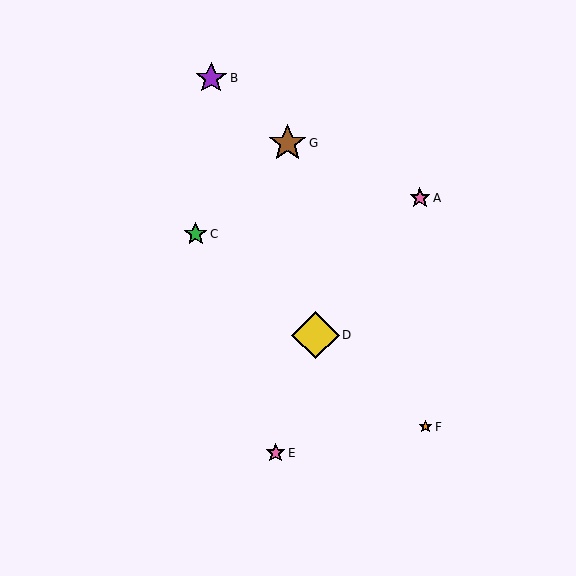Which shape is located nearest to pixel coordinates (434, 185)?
The pink star (labeled A) at (420, 198) is nearest to that location.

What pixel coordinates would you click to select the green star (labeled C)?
Click at (196, 234) to select the green star C.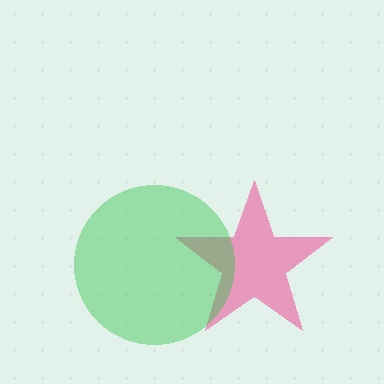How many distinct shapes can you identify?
There are 2 distinct shapes: a pink star, a green circle.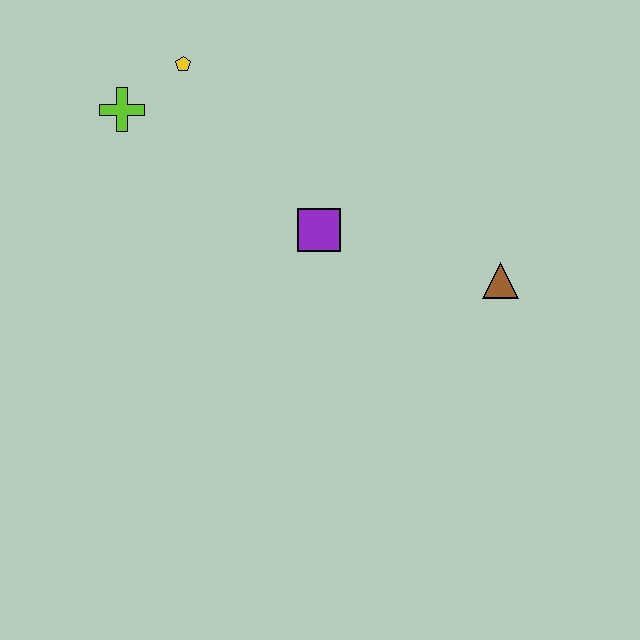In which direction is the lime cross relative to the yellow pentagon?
The lime cross is to the left of the yellow pentagon.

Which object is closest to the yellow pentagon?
The lime cross is closest to the yellow pentagon.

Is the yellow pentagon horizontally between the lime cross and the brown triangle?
Yes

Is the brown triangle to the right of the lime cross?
Yes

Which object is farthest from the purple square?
The lime cross is farthest from the purple square.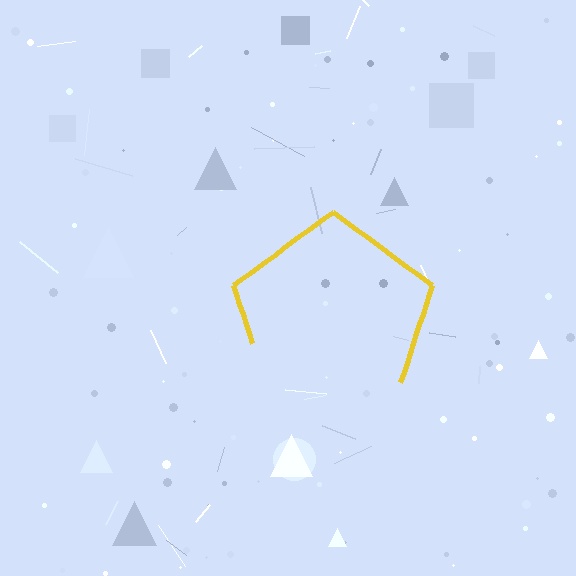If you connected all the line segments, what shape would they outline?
They would outline a pentagon.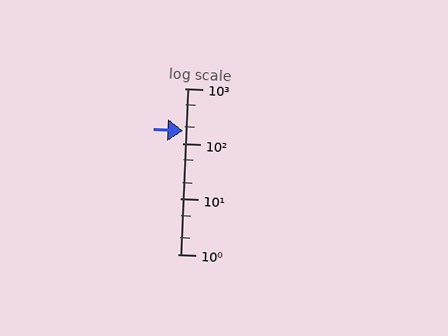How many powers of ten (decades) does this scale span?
The scale spans 3 decades, from 1 to 1000.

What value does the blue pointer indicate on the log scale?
The pointer indicates approximately 170.